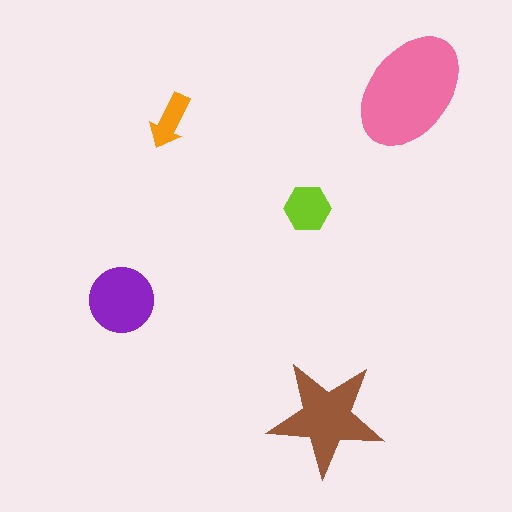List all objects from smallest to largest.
The orange arrow, the lime hexagon, the purple circle, the brown star, the pink ellipse.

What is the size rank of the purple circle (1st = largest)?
3rd.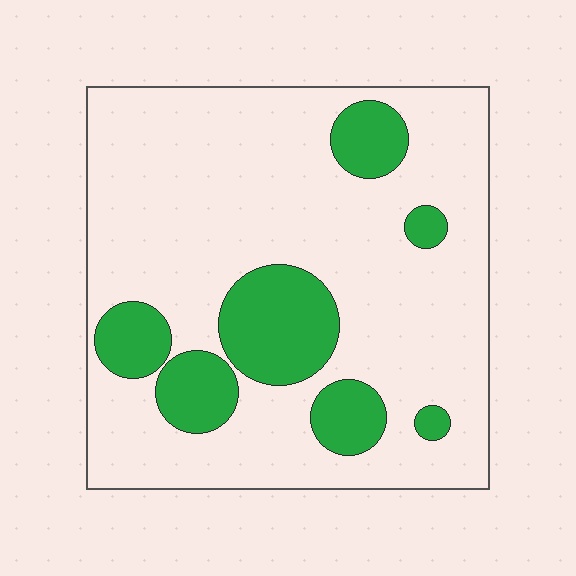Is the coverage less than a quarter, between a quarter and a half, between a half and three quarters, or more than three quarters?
Less than a quarter.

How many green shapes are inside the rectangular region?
7.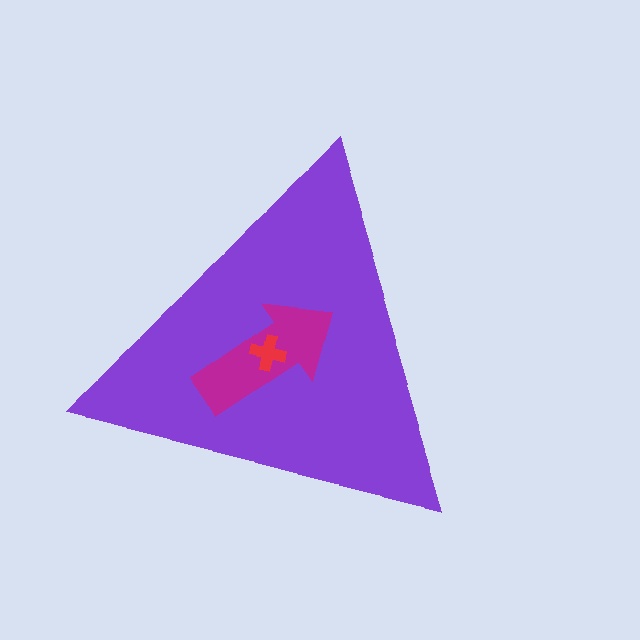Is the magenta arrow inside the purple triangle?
Yes.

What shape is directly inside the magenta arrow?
The red cross.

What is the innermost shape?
The red cross.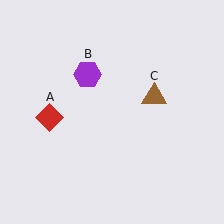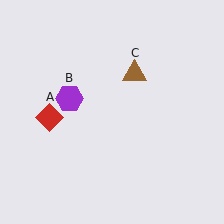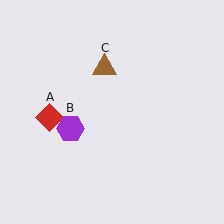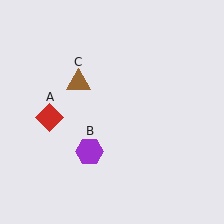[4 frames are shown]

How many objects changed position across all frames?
2 objects changed position: purple hexagon (object B), brown triangle (object C).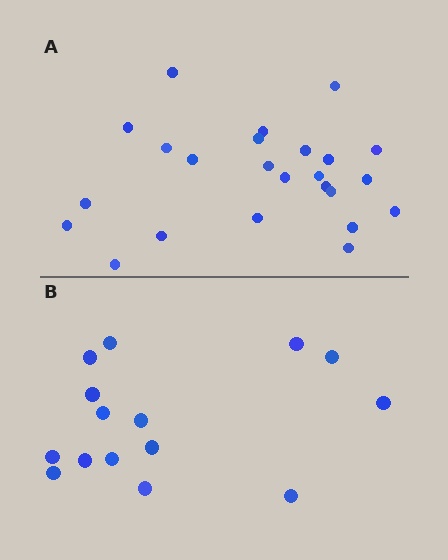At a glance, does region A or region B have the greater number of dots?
Region A (the top region) has more dots.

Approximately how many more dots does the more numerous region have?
Region A has roughly 8 or so more dots than region B.